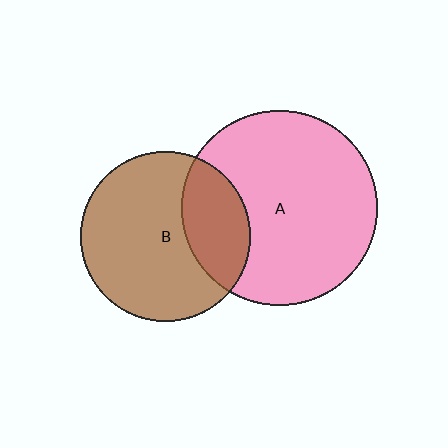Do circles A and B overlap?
Yes.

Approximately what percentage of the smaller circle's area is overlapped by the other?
Approximately 30%.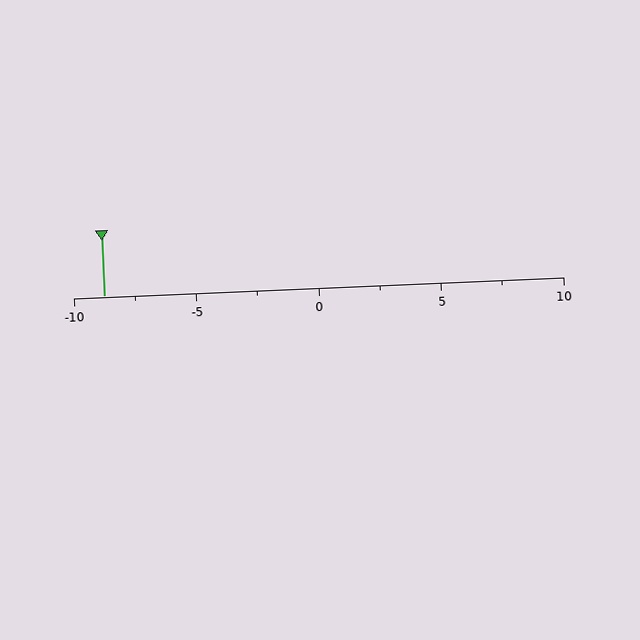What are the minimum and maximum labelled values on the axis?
The axis runs from -10 to 10.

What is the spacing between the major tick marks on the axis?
The major ticks are spaced 5 apart.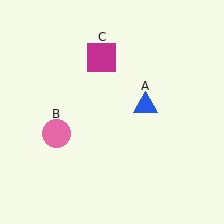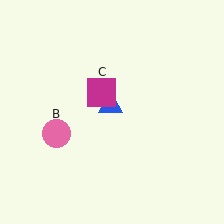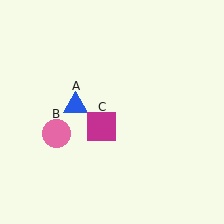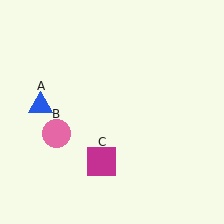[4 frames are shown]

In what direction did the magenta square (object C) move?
The magenta square (object C) moved down.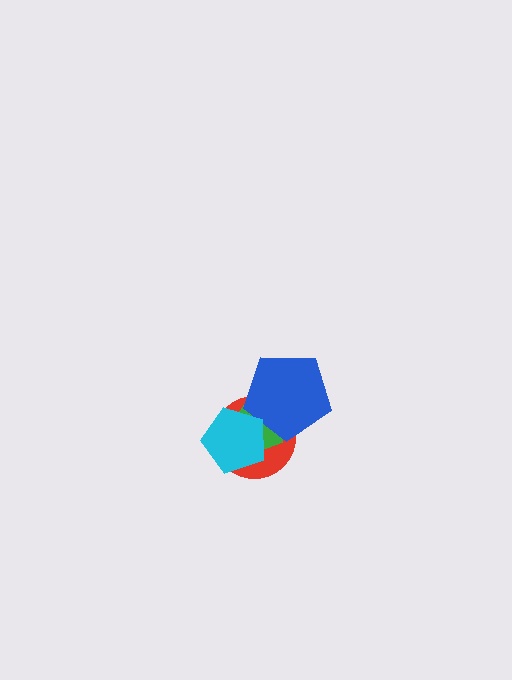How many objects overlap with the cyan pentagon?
3 objects overlap with the cyan pentagon.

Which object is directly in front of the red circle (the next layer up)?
The green pentagon is directly in front of the red circle.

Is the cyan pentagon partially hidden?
No, no other shape covers it.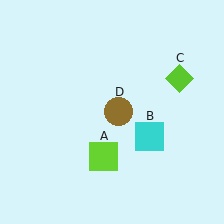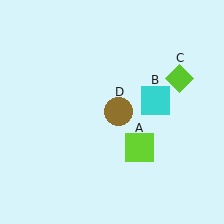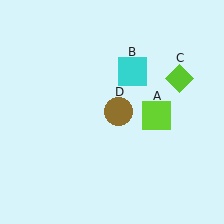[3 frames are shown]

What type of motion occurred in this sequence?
The lime square (object A), cyan square (object B) rotated counterclockwise around the center of the scene.